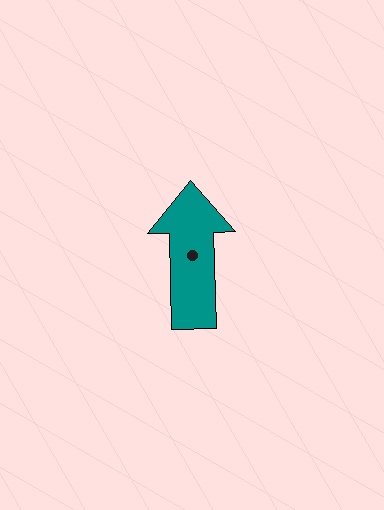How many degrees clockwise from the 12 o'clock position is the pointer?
Approximately 359 degrees.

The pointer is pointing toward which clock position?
Roughly 12 o'clock.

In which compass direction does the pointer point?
North.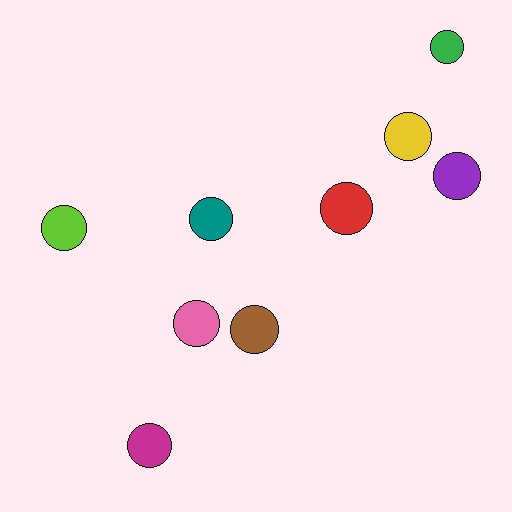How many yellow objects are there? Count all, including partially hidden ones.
There is 1 yellow object.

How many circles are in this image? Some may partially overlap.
There are 9 circles.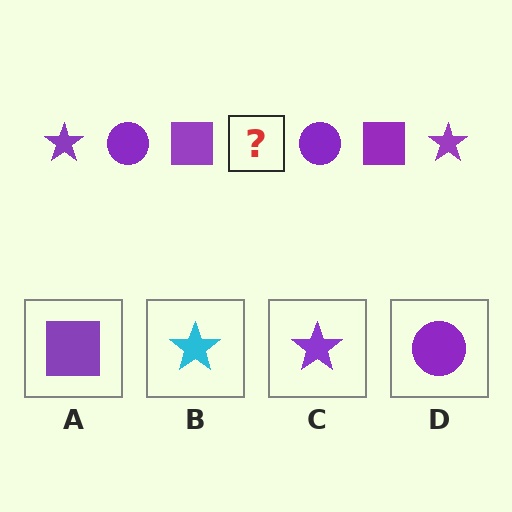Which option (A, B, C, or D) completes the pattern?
C.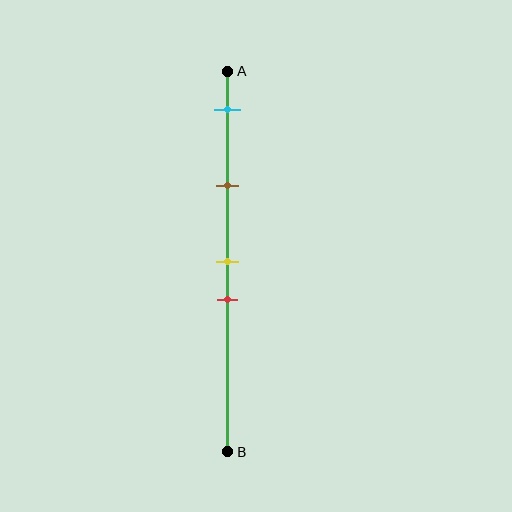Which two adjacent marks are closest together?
The yellow and red marks are the closest adjacent pair.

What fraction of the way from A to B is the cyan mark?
The cyan mark is approximately 10% (0.1) of the way from A to B.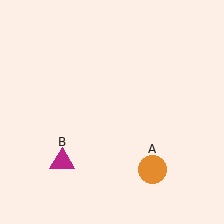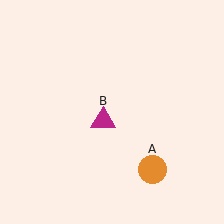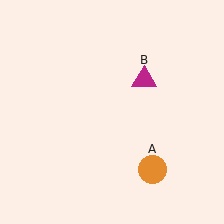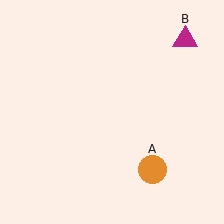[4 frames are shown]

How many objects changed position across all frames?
1 object changed position: magenta triangle (object B).